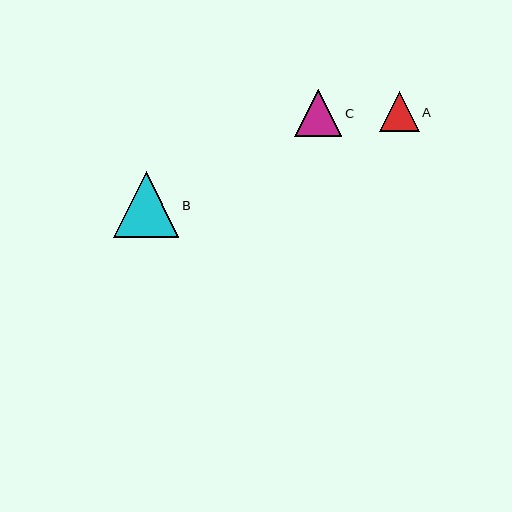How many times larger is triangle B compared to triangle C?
Triangle B is approximately 1.4 times the size of triangle C.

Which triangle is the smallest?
Triangle A is the smallest with a size of approximately 40 pixels.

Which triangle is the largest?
Triangle B is the largest with a size of approximately 65 pixels.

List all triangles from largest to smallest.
From largest to smallest: B, C, A.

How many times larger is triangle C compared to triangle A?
Triangle C is approximately 1.2 times the size of triangle A.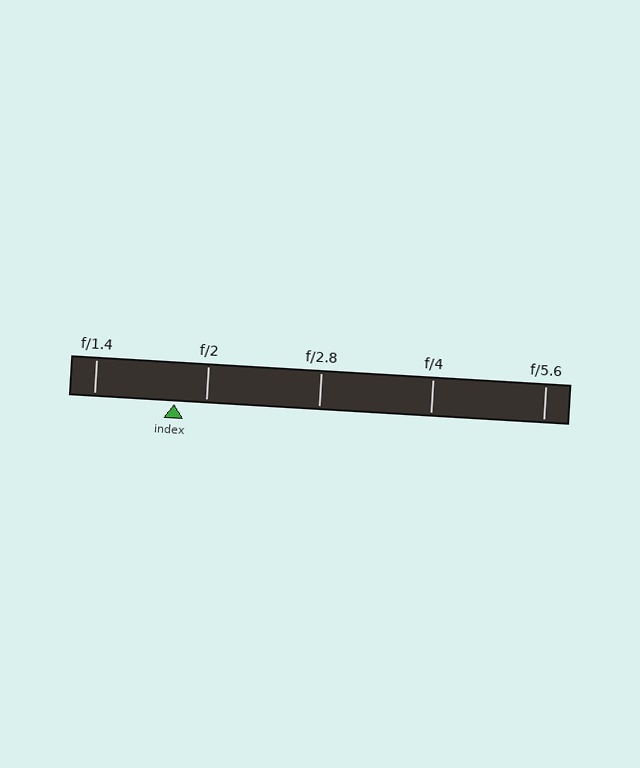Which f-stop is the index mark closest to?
The index mark is closest to f/2.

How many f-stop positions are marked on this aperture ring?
There are 5 f-stop positions marked.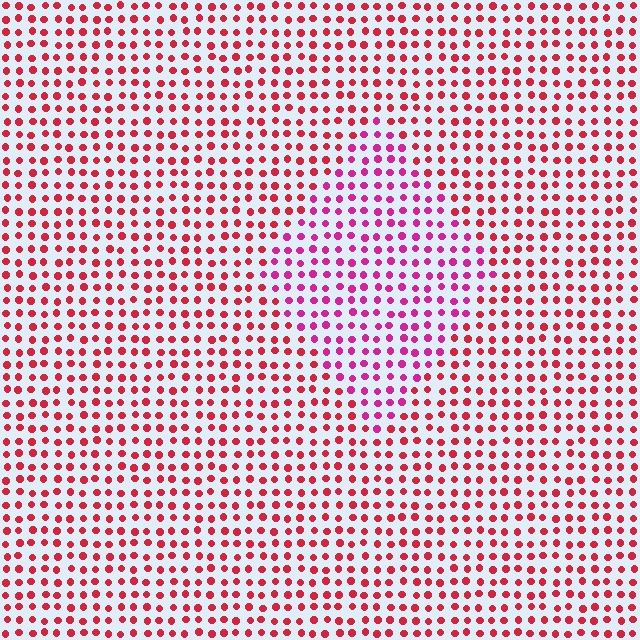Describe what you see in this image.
The image is filled with small red elements in a uniform arrangement. A diamond-shaped region is visible where the elements are tinted to a slightly different hue, forming a subtle color boundary.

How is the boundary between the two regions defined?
The boundary is defined purely by a slight shift in hue (about 32 degrees). Spacing, size, and orientation are identical on both sides.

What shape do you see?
I see a diamond.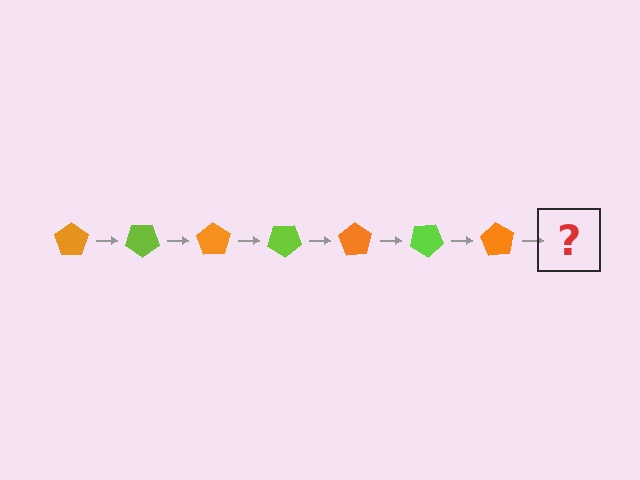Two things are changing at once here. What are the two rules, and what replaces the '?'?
The two rules are that it rotates 35 degrees each step and the color cycles through orange and lime. The '?' should be a lime pentagon, rotated 245 degrees from the start.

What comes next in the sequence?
The next element should be a lime pentagon, rotated 245 degrees from the start.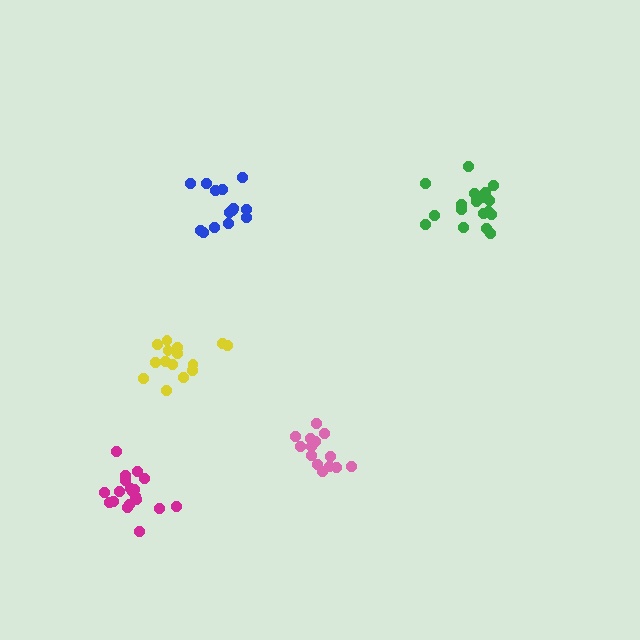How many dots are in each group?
Group 1: 19 dots, Group 2: 15 dots, Group 3: 19 dots, Group 4: 15 dots, Group 5: 15 dots (83 total).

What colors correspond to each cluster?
The clusters are colored: green, pink, magenta, yellow, blue.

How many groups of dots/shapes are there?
There are 5 groups.